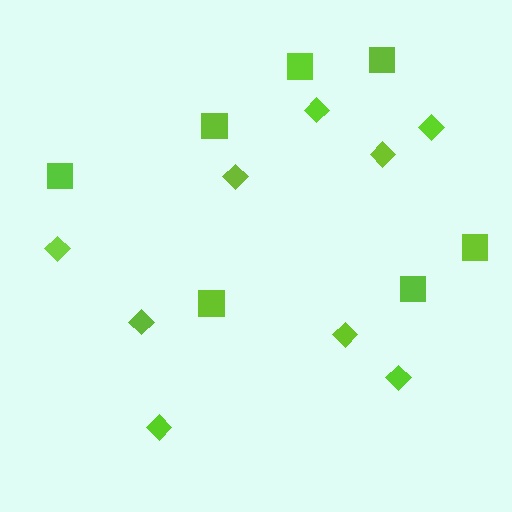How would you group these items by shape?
There are 2 groups: one group of squares (7) and one group of diamonds (9).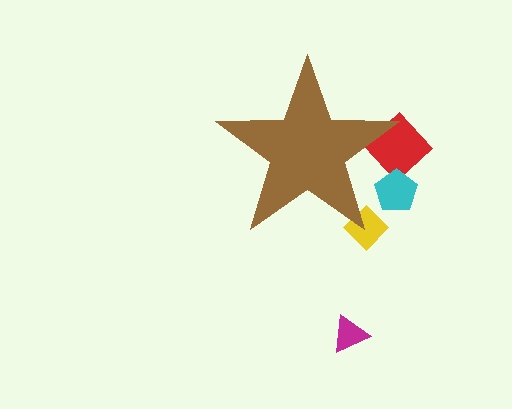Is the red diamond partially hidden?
Yes, the red diamond is partially hidden behind the brown star.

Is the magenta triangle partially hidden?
No, the magenta triangle is fully visible.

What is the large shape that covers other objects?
A brown star.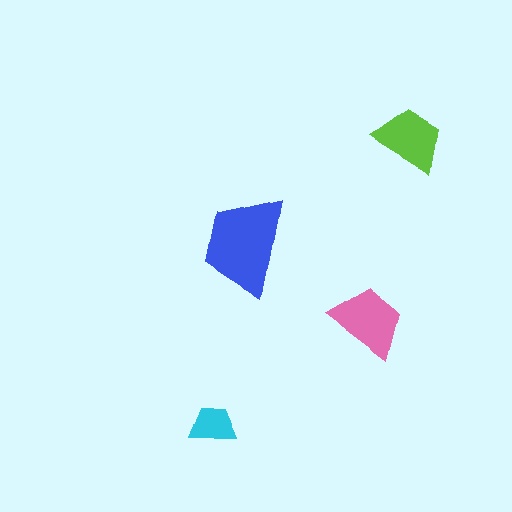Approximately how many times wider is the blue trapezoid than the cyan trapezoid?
About 2 times wider.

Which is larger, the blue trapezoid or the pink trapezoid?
The blue one.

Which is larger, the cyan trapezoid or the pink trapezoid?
The pink one.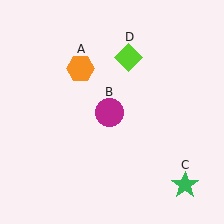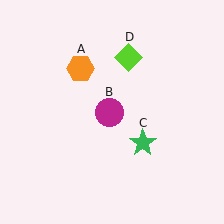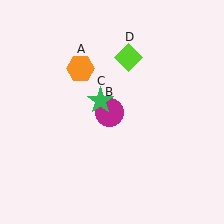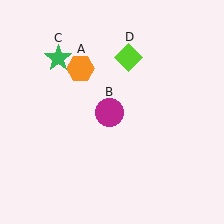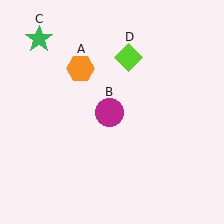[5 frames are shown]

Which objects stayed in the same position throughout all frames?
Orange hexagon (object A) and magenta circle (object B) and lime diamond (object D) remained stationary.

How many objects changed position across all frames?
1 object changed position: green star (object C).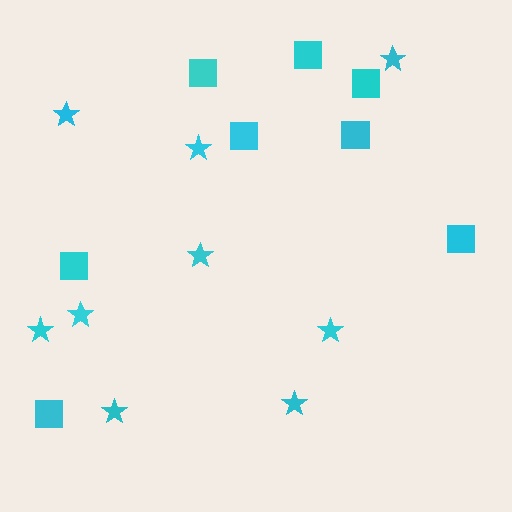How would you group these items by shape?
There are 2 groups: one group of stars (9) and one group of squares (8).